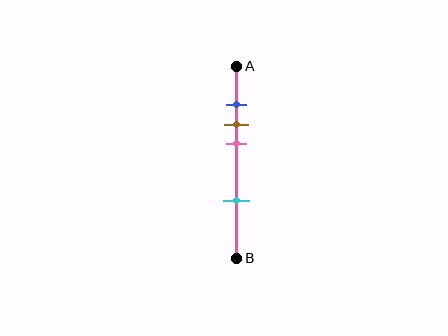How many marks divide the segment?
There are 4 marks dividing the segment.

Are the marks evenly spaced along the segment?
No, the marks are not evenly spaced.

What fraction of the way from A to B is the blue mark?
The blue mark is approximately 20% (0.2) of the way from A to B.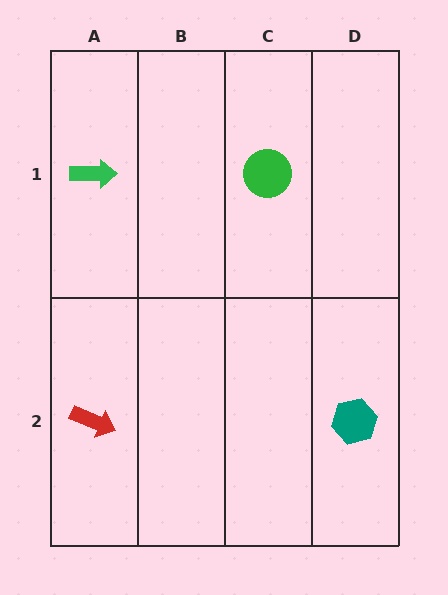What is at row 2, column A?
A red arrow.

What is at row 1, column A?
A green arrow.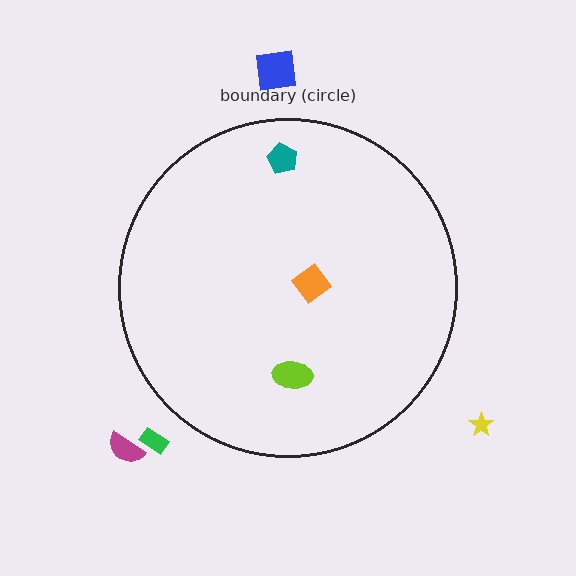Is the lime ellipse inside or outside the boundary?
Inside.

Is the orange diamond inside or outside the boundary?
Inside.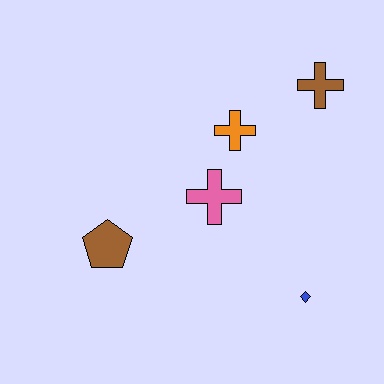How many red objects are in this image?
There are no red objects.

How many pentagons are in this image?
There is 1 pentagon.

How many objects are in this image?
There are 5 objects.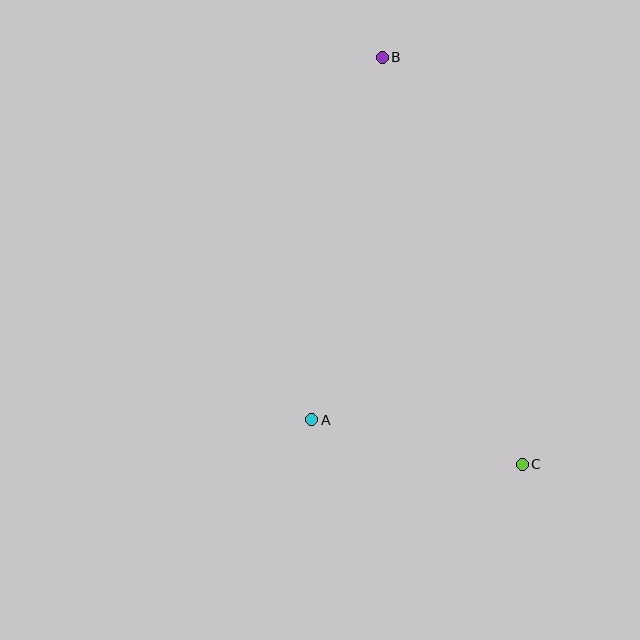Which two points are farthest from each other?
Points B and C are farthest from each other.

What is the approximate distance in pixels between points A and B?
The distance between A and B is approximately 369 pixels.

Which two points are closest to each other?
Points A and C are closest to each other.